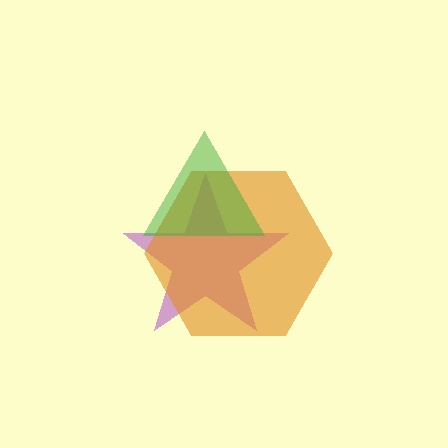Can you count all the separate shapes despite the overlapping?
Yes, there are 3 separate shapes.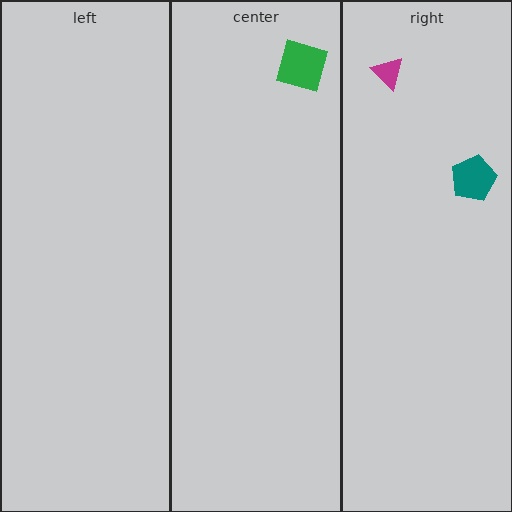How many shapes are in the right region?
2.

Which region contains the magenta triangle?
The right region.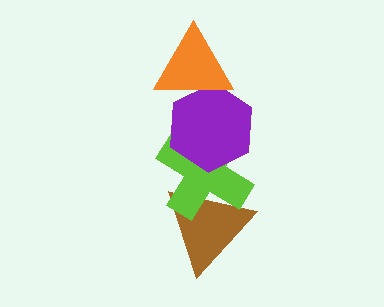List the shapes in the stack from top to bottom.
From top to bottom: the orange triangle, the purple hexagon, the lime cross, the brown triangle.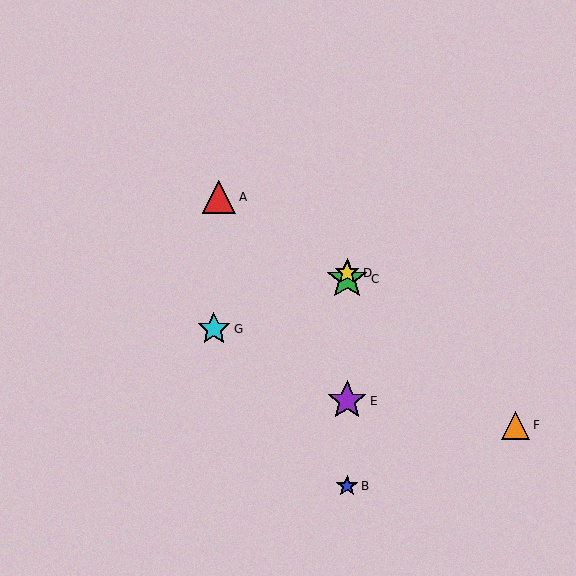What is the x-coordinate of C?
Object C is at x≈347.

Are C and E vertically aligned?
Yes, both are at x≈347.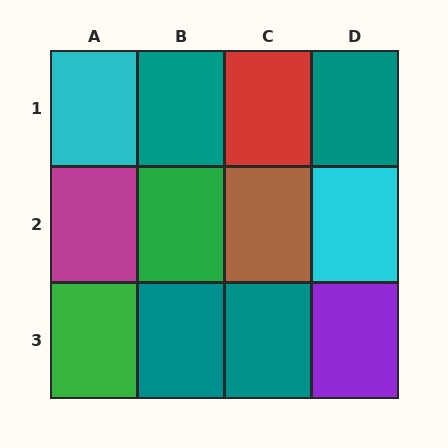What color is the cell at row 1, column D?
Teal.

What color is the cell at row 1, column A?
Cyan.